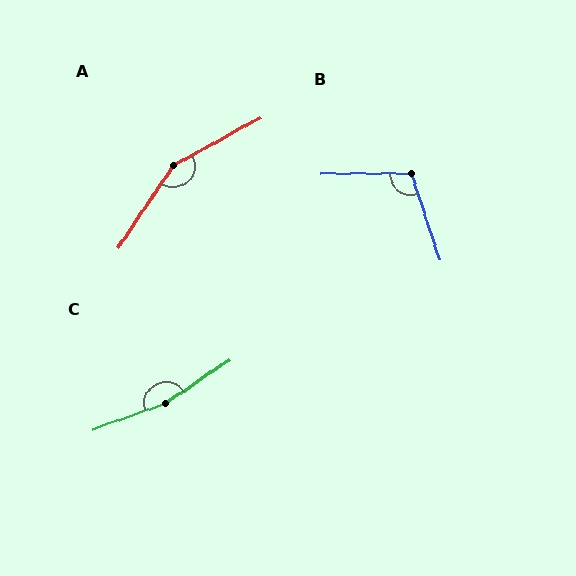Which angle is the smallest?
B, at approximately 108 degrees.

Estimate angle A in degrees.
Approximately 152 degrees.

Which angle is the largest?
C, at approximately 166 degrees.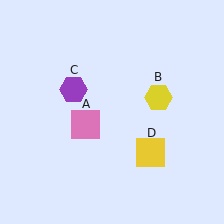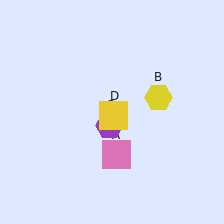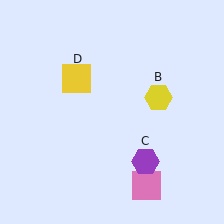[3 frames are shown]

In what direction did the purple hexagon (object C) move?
The purple hexagon (object C) moved down and to the right.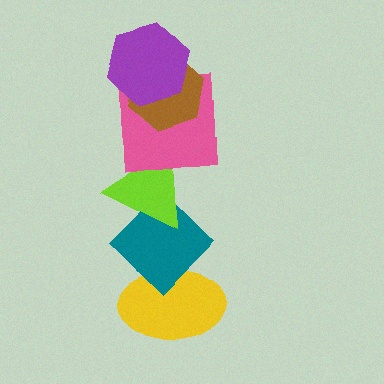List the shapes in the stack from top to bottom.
From top to bottom: the purple hexagon, the brown hexagon, the pink square, the lime triangle, the teal diamond, the yellow ellipse.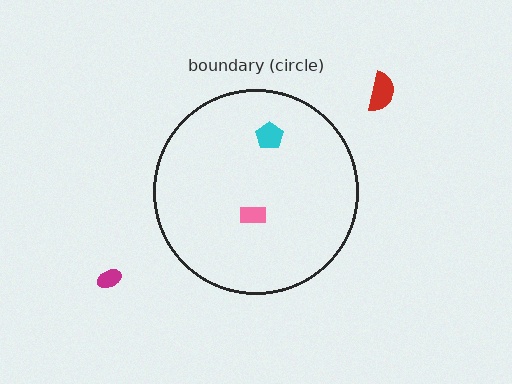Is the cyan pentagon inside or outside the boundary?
Inside.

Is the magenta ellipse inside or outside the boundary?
Outside.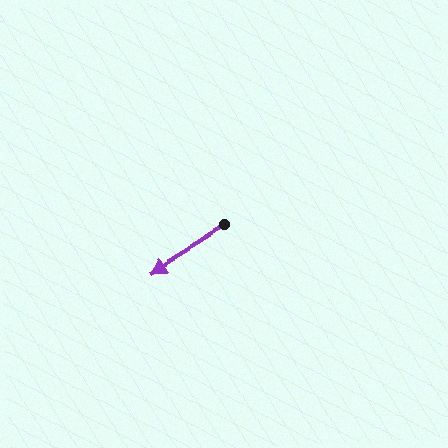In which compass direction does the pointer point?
Southwest.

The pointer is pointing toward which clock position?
Roughly 8 o'clock.